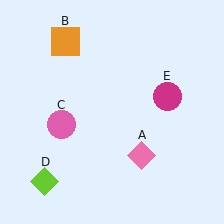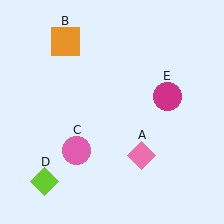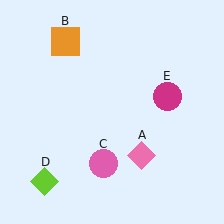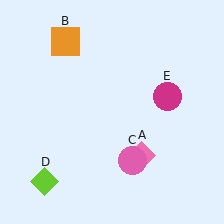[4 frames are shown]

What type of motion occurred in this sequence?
The pink circle (object C) rotated counterclockwise around the center of the scene.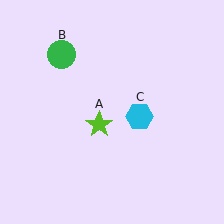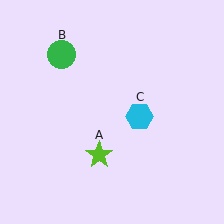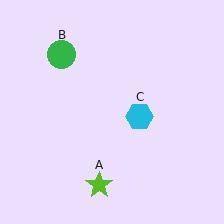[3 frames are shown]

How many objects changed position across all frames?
1 object changed position: lime star (object A).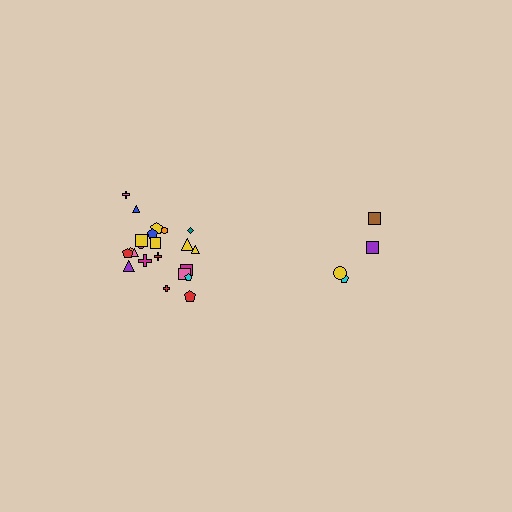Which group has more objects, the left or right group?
The left group.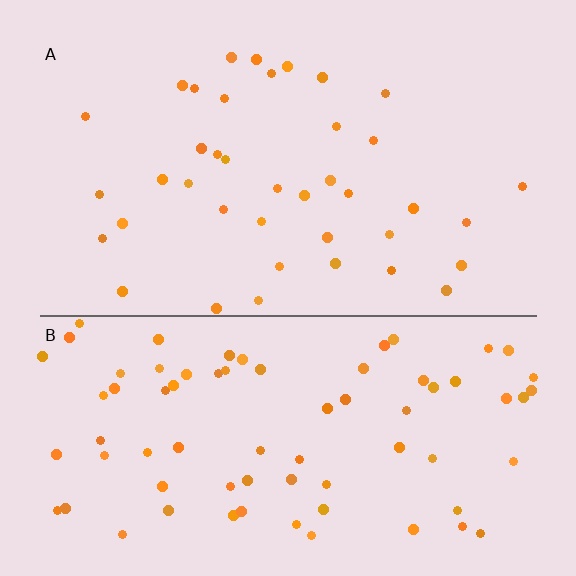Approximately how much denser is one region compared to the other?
Approximately 1.9× — region B over region A.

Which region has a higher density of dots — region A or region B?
B (the bottom).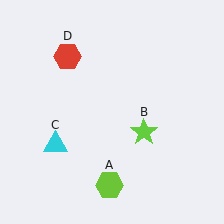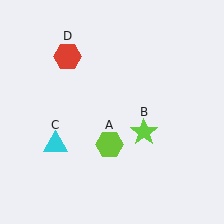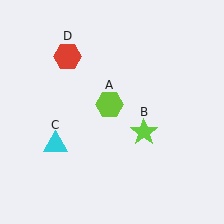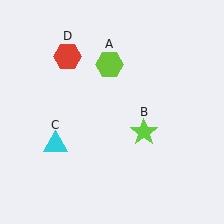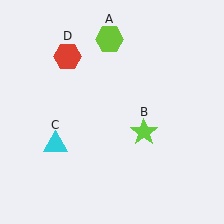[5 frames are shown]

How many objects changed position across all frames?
1 object changed position: lime hexagon (object A).